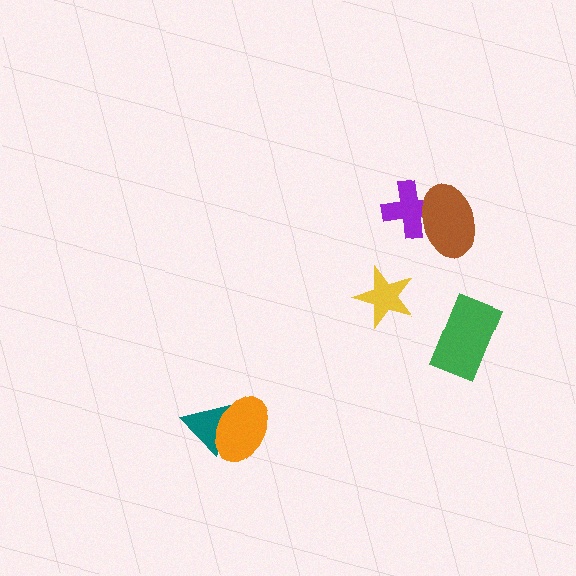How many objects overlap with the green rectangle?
0 objects overlap with the green rectangle.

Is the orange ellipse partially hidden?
No, no other shape covers it.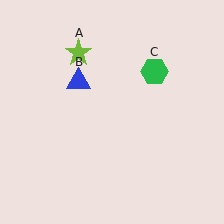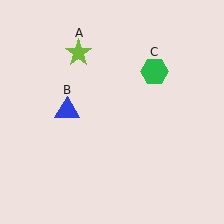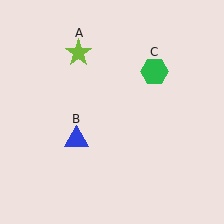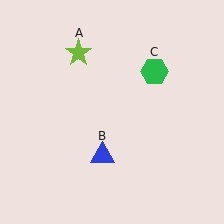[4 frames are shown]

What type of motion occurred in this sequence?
The blue triangle (object B) rotated counterclockwise around the center of the scene.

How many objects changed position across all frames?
1 object changed position: blue triangle (object B).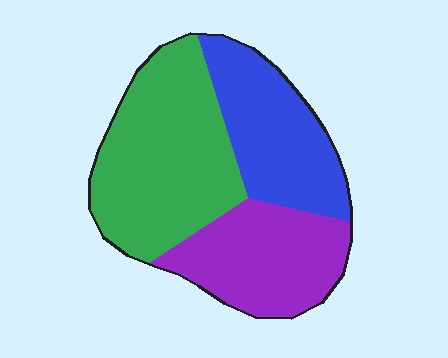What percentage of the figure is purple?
Purple covers around 30% of the figure.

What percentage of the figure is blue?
Blue covers 28% of the figure.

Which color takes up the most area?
Green, at roughly 45%.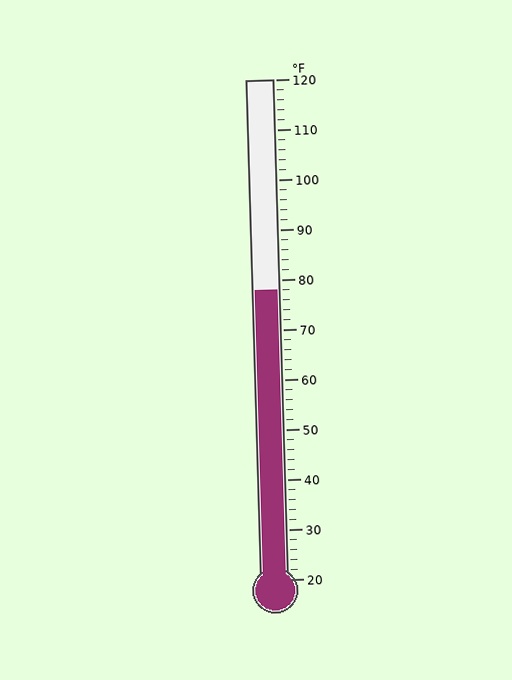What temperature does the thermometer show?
The thermometer shows approximately 78°F.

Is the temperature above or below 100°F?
The temperature is below 100°F.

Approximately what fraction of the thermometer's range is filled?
The thermometer is filled to approximately 60% of its range.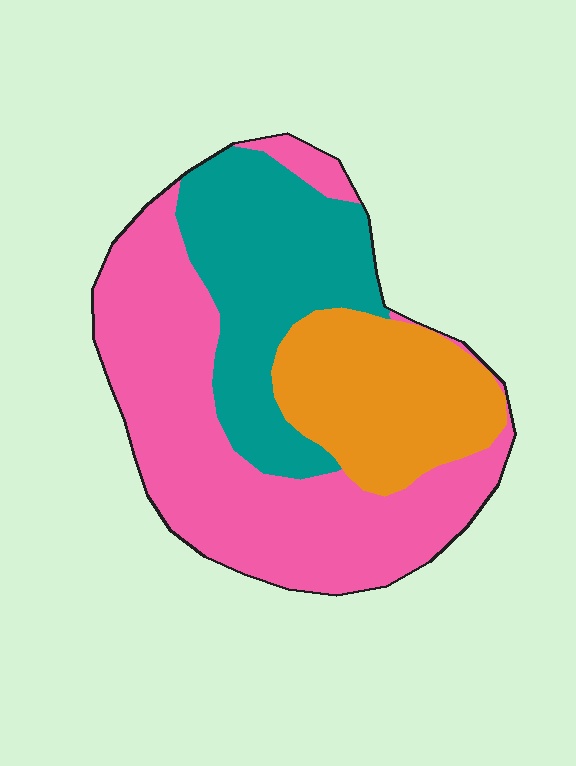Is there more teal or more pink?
Pink.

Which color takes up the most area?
Pink, at roughly 50%.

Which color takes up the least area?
Orange, at roughly 25%.